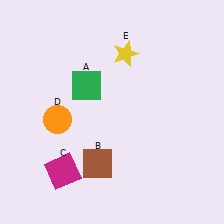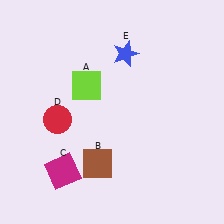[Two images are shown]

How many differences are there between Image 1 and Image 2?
There are 3 differences between the two images.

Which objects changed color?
A changed from green to lime. D changed from orange to red. E changed from yellow to blue.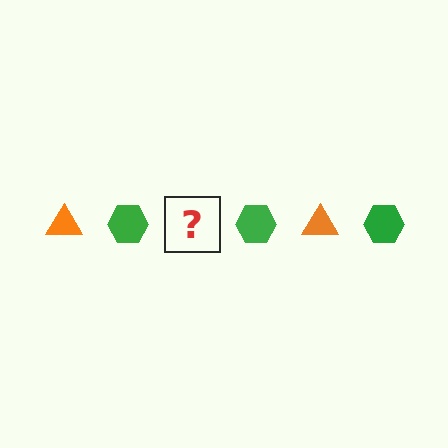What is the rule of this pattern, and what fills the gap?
The rule is that the pattern alternates between orange triangle and green hexagon. The gap should be filled with an orange triangle.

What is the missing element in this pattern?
The missing element is an orange triangle.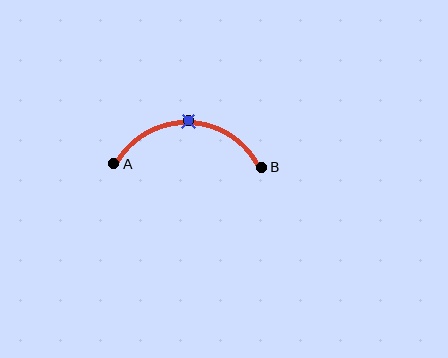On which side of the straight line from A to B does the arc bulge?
The arc bulges above the straight line connecting A and B.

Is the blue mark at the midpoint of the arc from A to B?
Yes. The blue mark lies on the arc at equal arc-length from both A and B — it is the arc midpoint.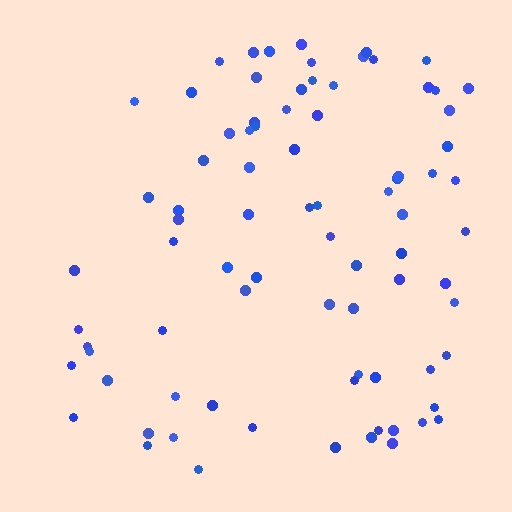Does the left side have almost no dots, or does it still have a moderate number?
Still a moderate number, just noticeably fewer than the right.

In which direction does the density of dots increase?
From left to right, with the right side densest.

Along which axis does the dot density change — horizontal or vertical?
Horizontal.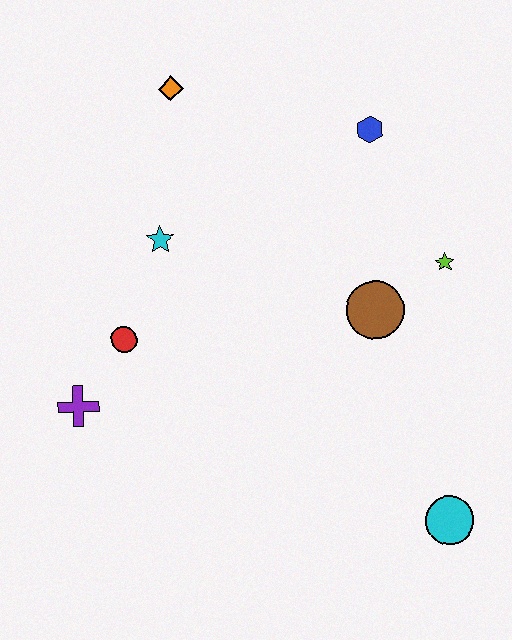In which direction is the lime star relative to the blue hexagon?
The lime star is below the blue hexagon.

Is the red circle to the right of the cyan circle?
No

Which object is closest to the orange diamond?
The cyan star is closest to the orange diamond.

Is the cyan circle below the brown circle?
Yes